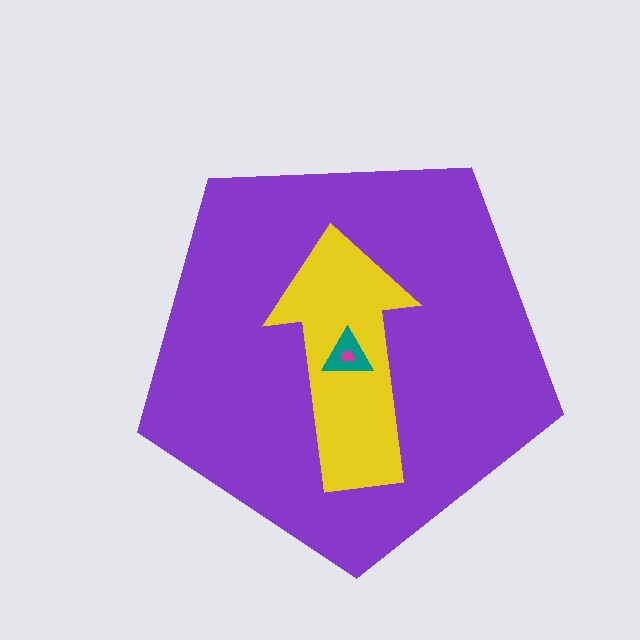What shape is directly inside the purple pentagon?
The yellow arrow.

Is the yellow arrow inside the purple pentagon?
Yes.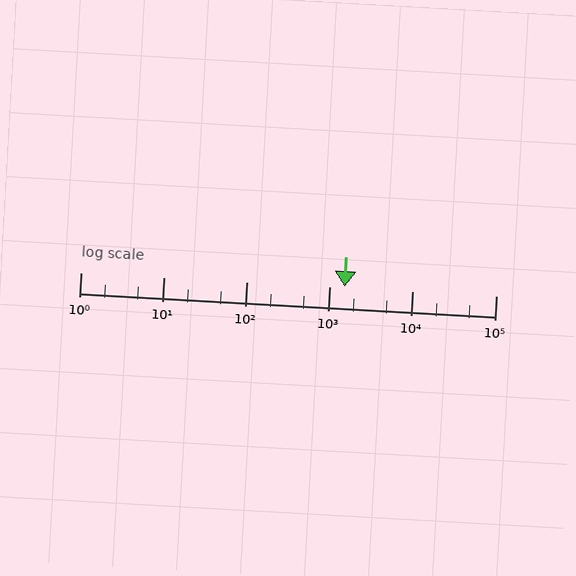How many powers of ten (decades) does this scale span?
The scale spans 5 decades, from 1 to 100000.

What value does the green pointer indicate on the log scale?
The pointer indicates approximately 1500.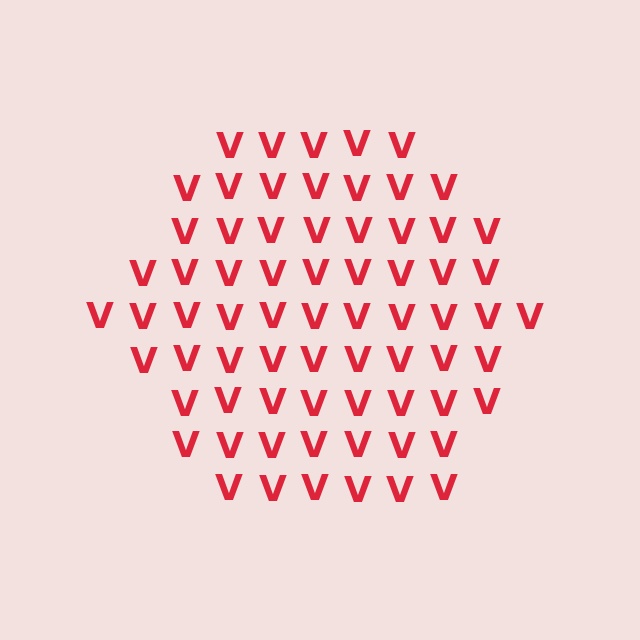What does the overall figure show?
The overall figure shows a hexagon.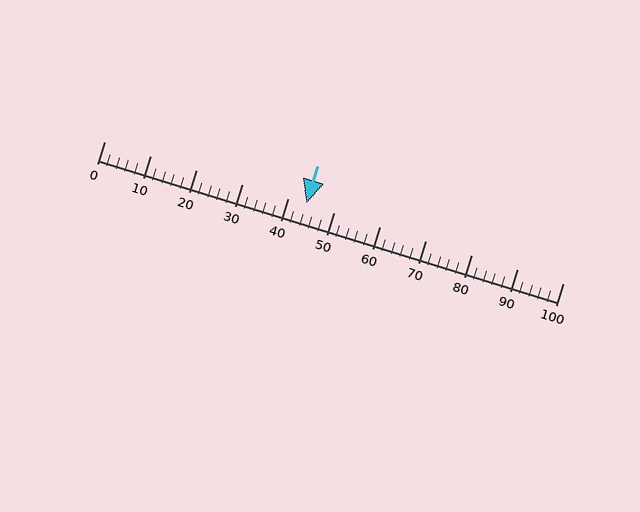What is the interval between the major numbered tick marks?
The major tick marks are spaced 10 units apart.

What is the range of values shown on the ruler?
The ruler shows values from 0 to 100.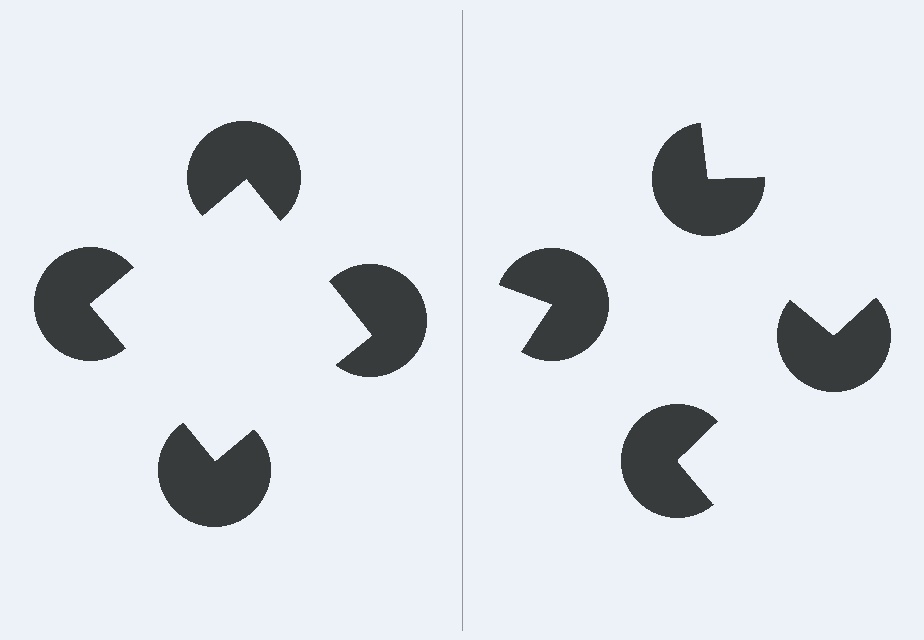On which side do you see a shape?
An illusory square appears on the left side. On the right side the wedge cuts are rotated, so no coherent shape forms.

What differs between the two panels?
The pac-man discs are positioned identically on both sides; only the wedge orientations differ. On the left they align to a square; on the right they are misaligned.